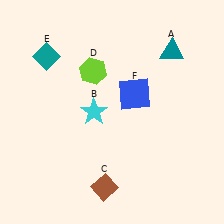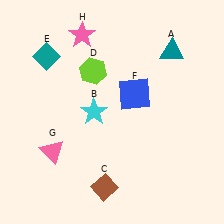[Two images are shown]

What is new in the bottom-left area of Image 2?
A pink triangle (G) was added in the bottom-left area of Image 2.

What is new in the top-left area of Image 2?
A pink star (H) was added in the top-left area of Image 2.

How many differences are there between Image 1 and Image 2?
There are 2 differences between the two images.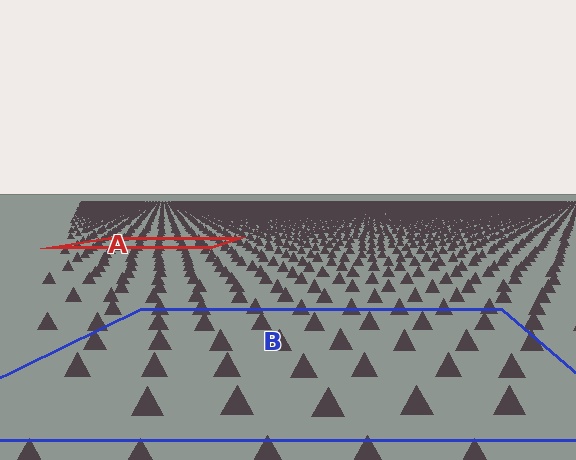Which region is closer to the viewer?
Region B is closer. The texture elements there are larger and more spread out.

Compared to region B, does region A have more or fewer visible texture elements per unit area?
Region A has more texture elements per unit area — they are packed more densely because it is farther away.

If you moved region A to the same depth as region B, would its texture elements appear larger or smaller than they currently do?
They would appear larger. At a closer depth, the same texture elements are projected at a bigger on-screen size.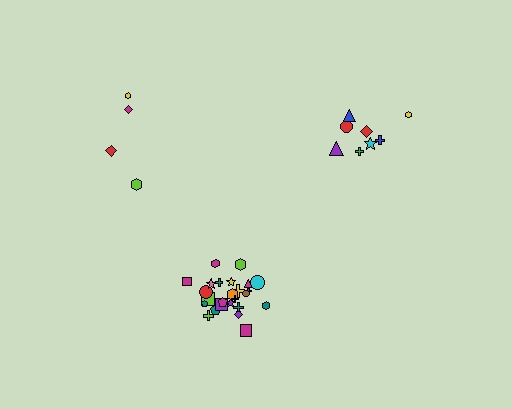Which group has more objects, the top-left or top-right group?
The top-right group.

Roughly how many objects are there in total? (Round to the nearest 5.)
Roughly 35 objects in total.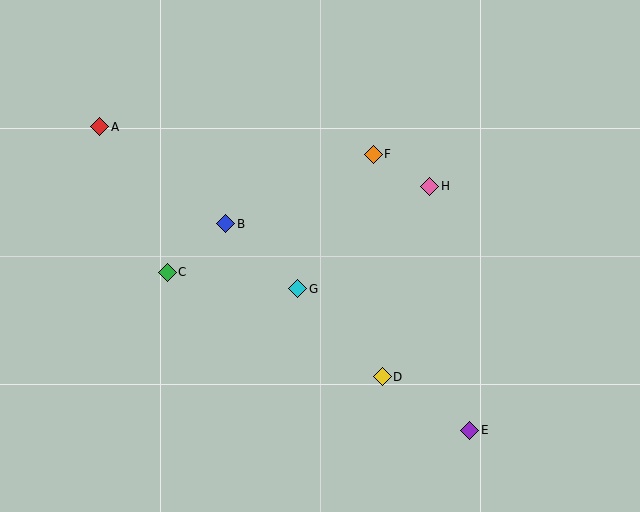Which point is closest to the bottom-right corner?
Point E is closest to the bottom-right corner.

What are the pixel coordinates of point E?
Point E is at (470, 430).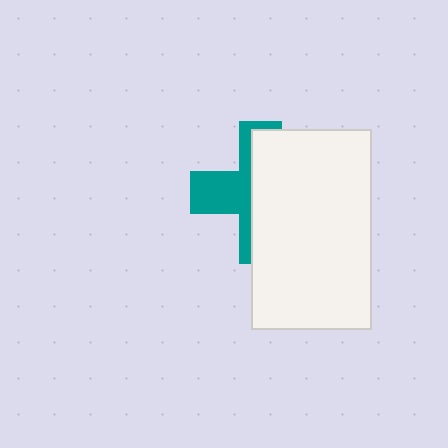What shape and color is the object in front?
The object in front is a white rectangle.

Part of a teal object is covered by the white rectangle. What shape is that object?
It is a cross.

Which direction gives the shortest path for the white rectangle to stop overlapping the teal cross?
Moving right gives the shortest separation.